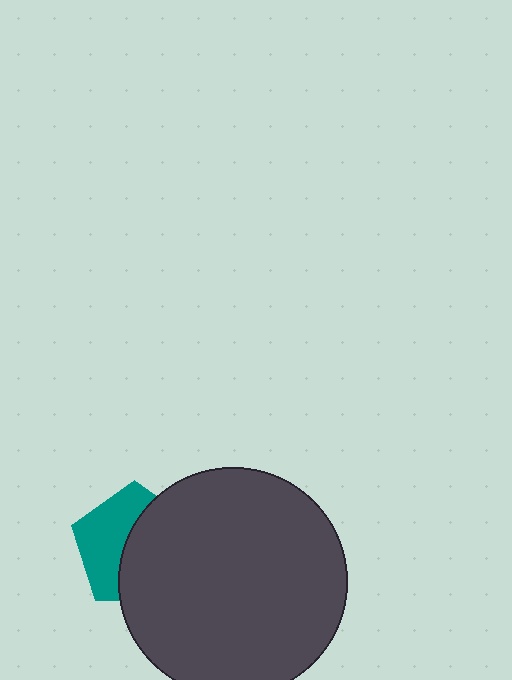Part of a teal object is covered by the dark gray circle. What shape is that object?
It is a pentagon.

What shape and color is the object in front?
The object in front is a dark gray circle.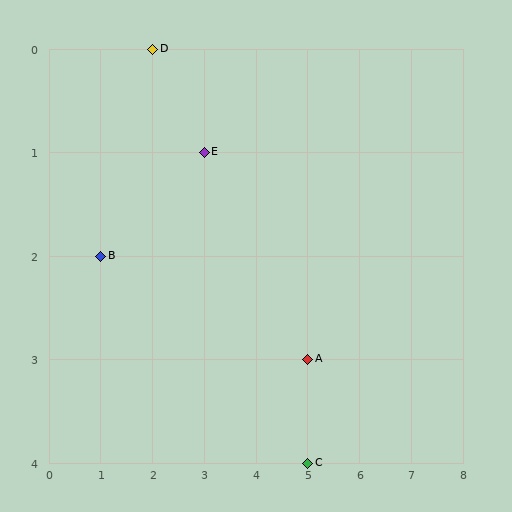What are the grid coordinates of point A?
Point A is at grid coordinates (5, 3).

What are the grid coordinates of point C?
Point C is at grid coordinates (5, 4).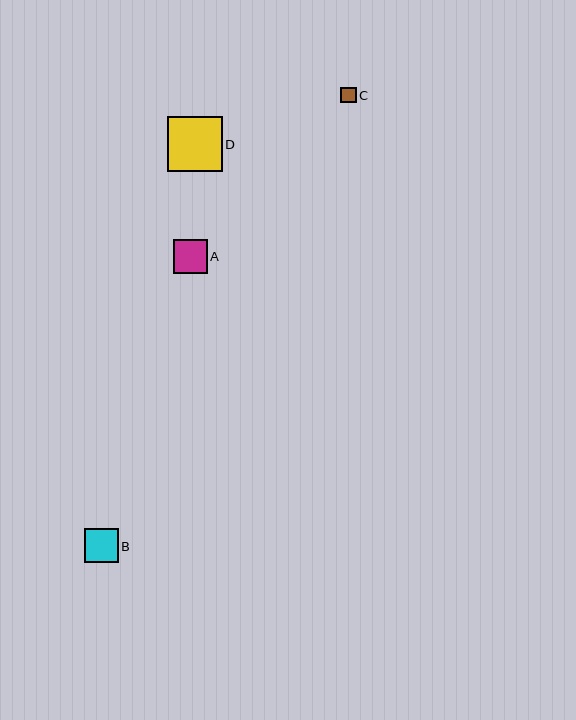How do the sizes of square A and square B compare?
Square A and square B are approximately the same size.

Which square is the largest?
Square D is the largest with a size of approximately 55 pixels.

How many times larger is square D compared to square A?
Square D is approximately 1.6 times the size of square A.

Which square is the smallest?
Square C is the smallest with a size of approximately 15 pixels.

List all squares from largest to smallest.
From largest to smallest: D, A, B, C.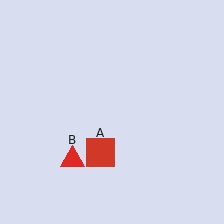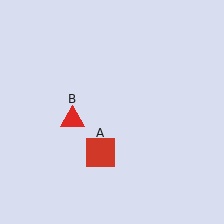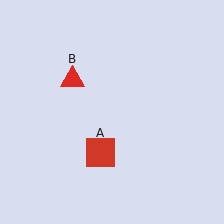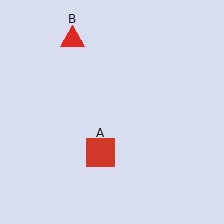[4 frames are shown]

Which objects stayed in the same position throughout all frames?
Red square (object A) remained stationary.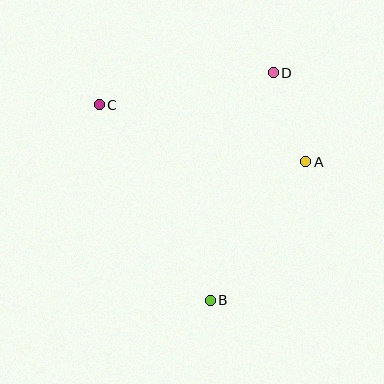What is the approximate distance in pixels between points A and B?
The distance between A and B is approximately 168 pixels.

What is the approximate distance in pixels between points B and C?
The distance between B and C is approximately 225 pixels.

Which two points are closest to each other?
Points A and D are closest to each other.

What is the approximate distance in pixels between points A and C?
The distance between A and C is approximately 214 pixels.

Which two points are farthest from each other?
Points B and D are farthest from each other.